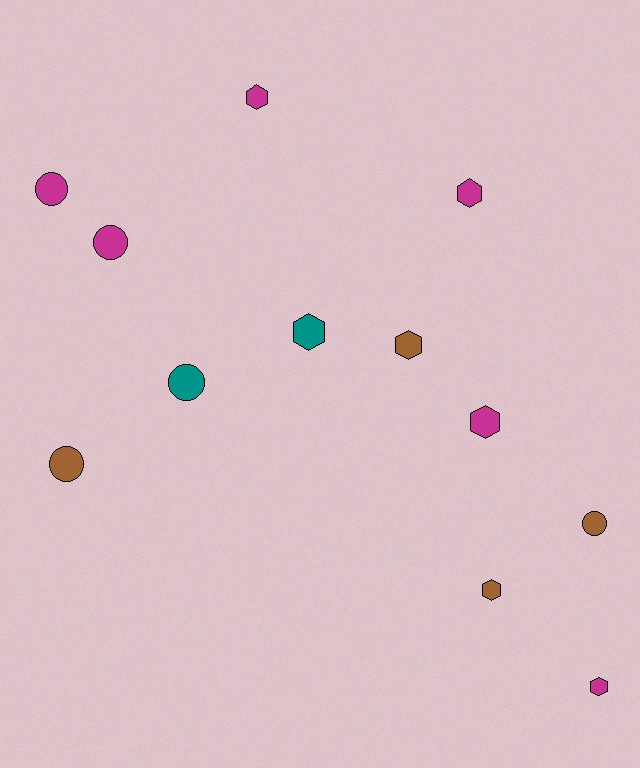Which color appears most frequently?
Magenta, with 6 objects.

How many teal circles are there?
There is 1 teal circle.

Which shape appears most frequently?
Hexagon, with 7 objects.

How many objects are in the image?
There are 12 objects.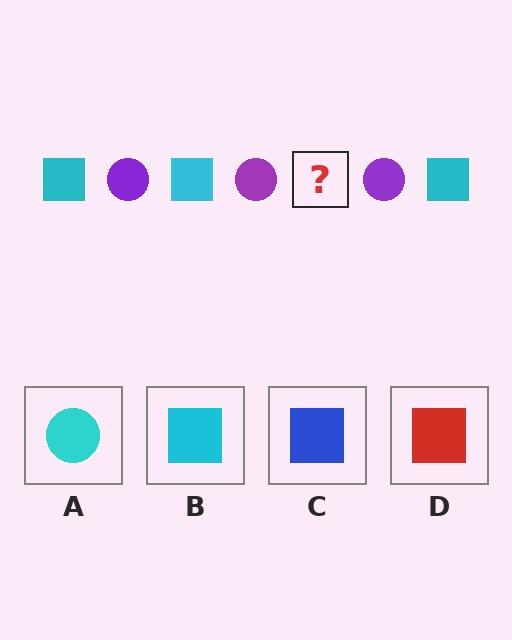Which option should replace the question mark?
Option B.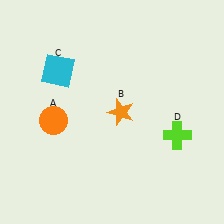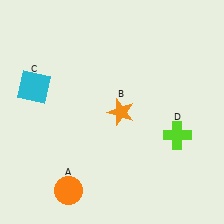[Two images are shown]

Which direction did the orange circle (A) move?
The orange circle (A) moved down.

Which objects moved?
The objects that moved are: the orange circle (A), the cyan square (C).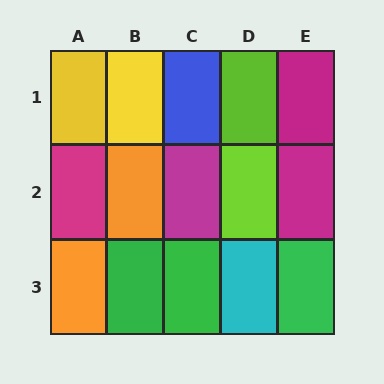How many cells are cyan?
1 cell is cyan.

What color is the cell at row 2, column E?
Magenta.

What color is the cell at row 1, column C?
Blue.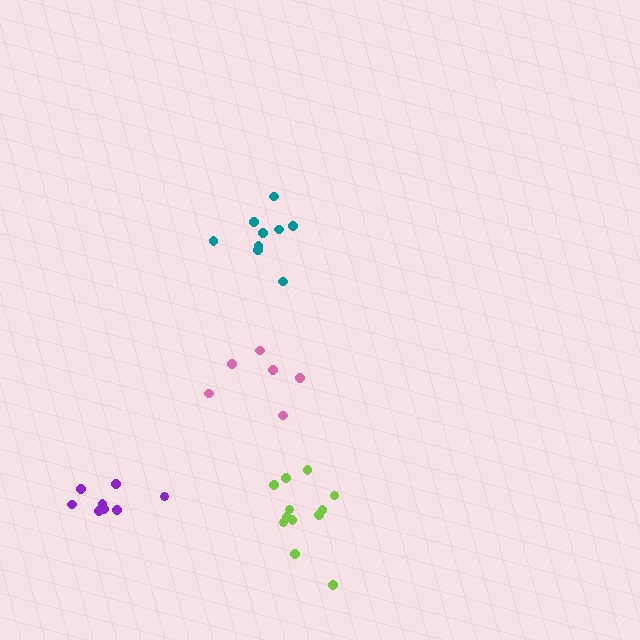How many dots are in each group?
Group 1: 6 dots, Group 2: 9 dots, Group 3: 12 dots, Group 4: 8 dots (35 total).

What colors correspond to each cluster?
The clusters are colored: pink, teal, lime, purple.